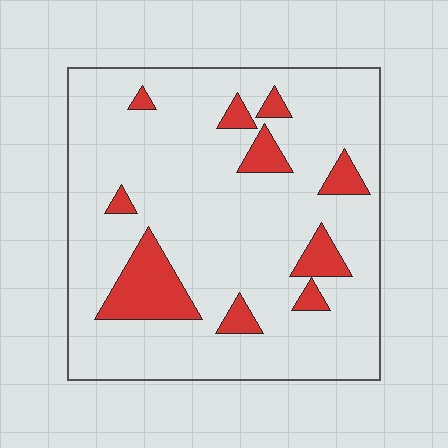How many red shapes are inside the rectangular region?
10.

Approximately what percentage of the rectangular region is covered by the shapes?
Approximately 15%.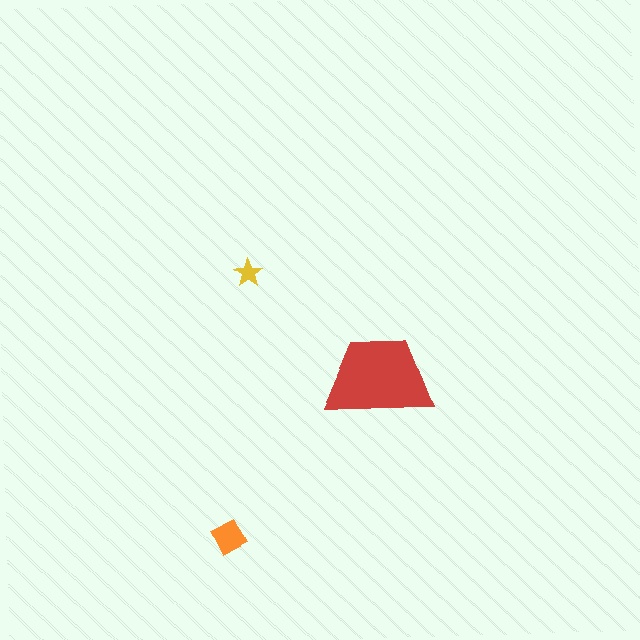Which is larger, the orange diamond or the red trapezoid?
The red trapezoid.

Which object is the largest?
The red trapezoid.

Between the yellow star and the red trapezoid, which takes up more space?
The red trapezoid.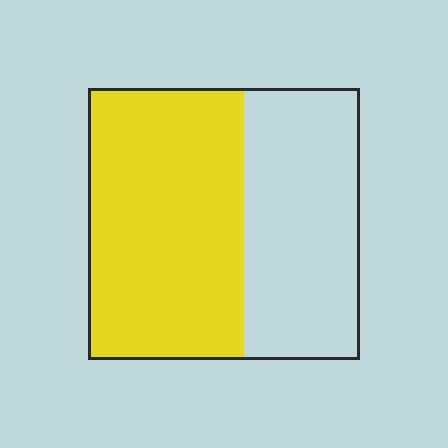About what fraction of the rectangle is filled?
About three fifths (3/5).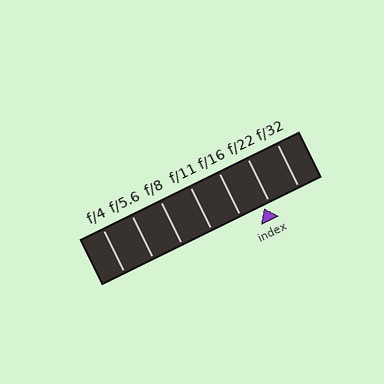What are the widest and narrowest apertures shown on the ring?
The widest aperture shown is f/4 and the narrowest is f/32.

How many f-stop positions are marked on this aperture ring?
There are 7 f-stop positions marked.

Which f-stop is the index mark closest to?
The index mark is closest to f/22.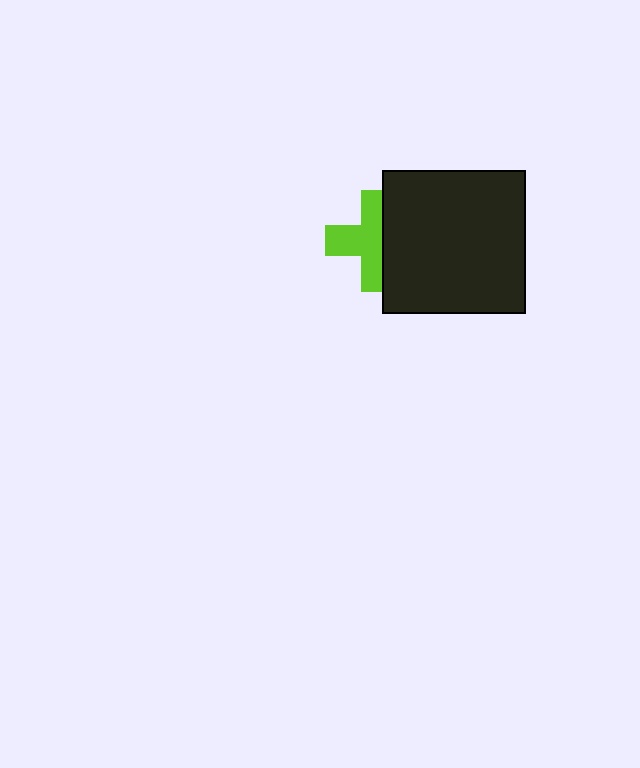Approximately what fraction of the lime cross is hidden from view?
Roughly 40% of the lime cross is hidden behind the black square.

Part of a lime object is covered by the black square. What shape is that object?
It is a cross.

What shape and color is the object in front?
The object in front is a black square.